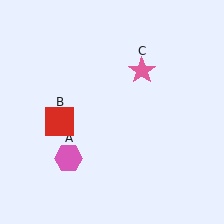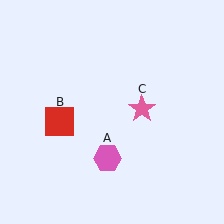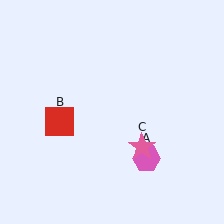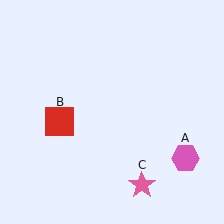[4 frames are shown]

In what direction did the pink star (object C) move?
The pink star (object C) moved down.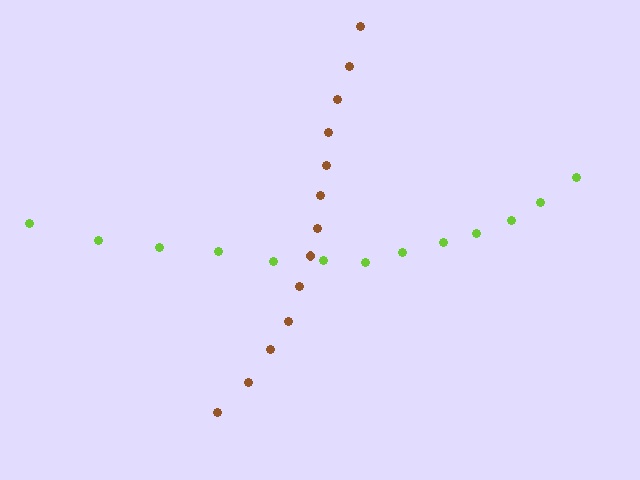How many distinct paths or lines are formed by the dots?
There are 2 distinct paths.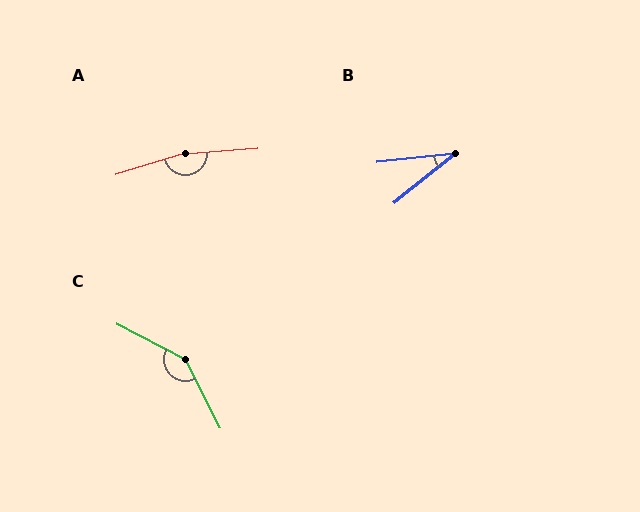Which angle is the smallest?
B, at approximately 32 degrees.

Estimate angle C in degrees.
Approximately 144 degrees.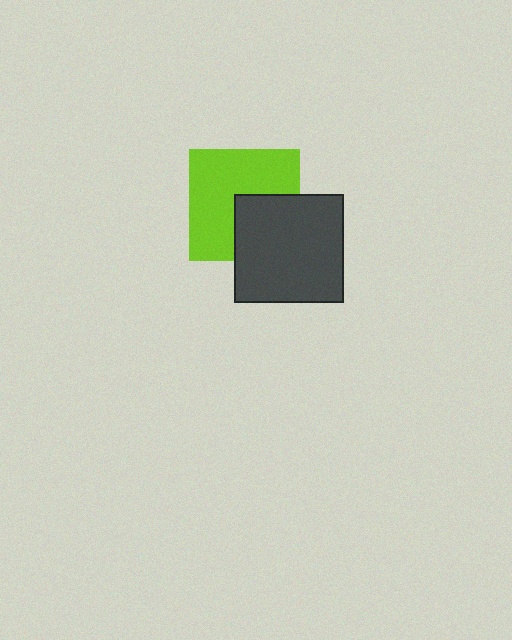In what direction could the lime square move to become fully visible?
The lime square could move toward the upper-left. That would shift it out from behind the dark gray square entirely.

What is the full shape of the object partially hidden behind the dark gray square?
The partially hidden object is a lime square.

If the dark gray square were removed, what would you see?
You would see the complete lime square.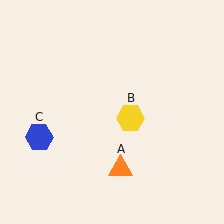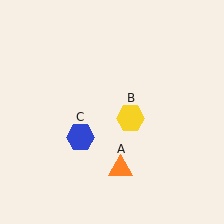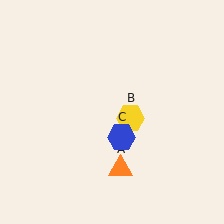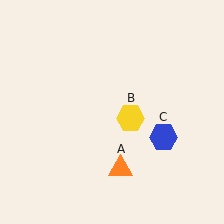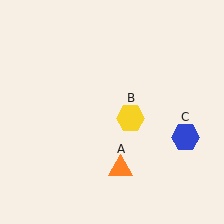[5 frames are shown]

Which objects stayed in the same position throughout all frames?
Orange triangle (object A) and yellow hexagon (object B) remained stationary.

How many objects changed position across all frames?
1 object changed position: blue hexagon (object C).